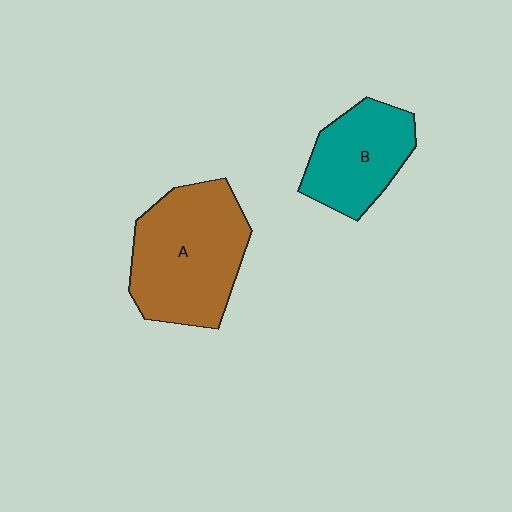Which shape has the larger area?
Shape A (brown).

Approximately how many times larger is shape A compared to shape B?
Approximately 1.5 times.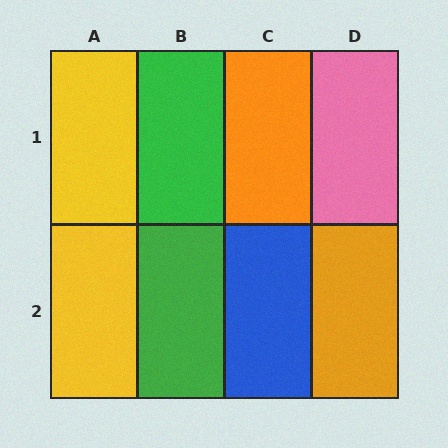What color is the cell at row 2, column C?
Blue.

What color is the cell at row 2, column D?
Orange.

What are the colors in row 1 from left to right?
Yellow, green, orange, pink.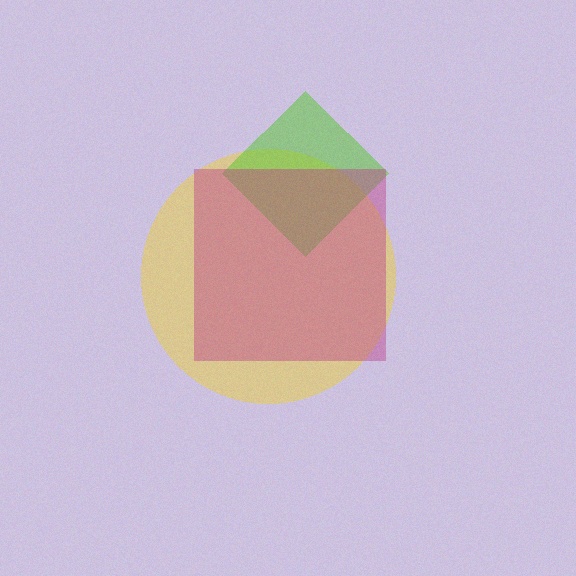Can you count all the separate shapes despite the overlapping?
Yes, there are 3 separate shapes.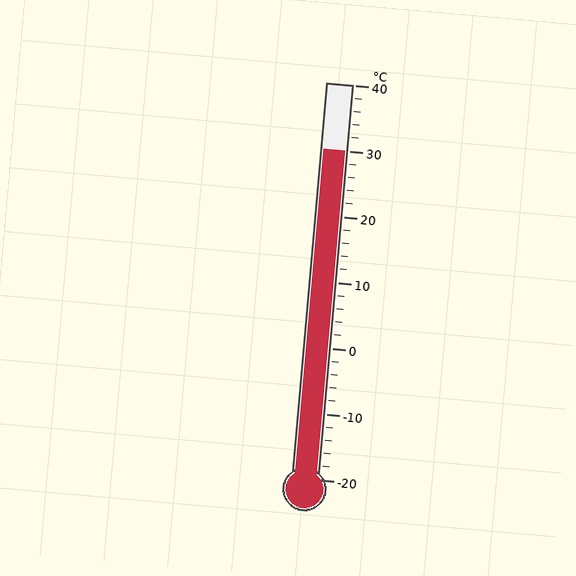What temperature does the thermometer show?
The thermometer shows approximately 30°C.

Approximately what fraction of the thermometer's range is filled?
The thermometer is filled to approximately 85% of its range.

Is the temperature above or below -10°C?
The temperature is above -10°C.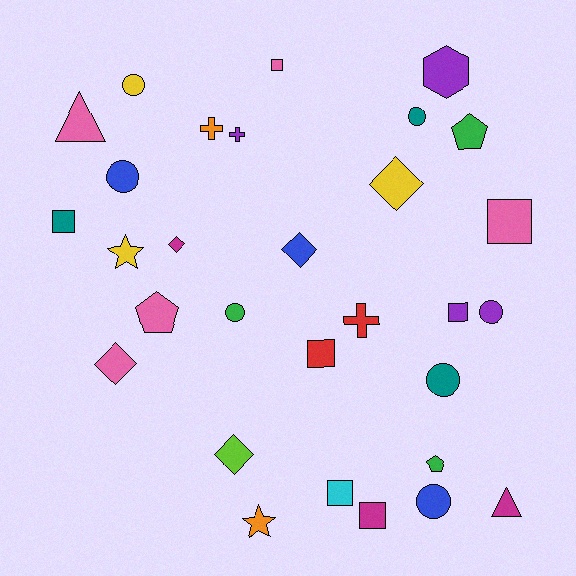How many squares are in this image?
There are 7 squares.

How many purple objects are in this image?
There are 4 purple objects.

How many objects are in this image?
There are 30 objects.